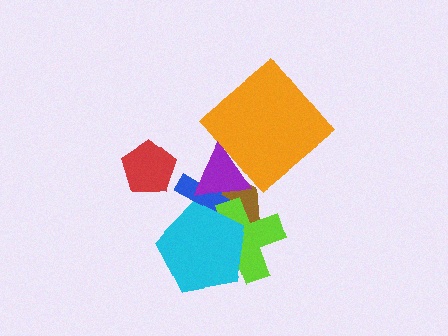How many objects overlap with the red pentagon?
0 objects overlap with the red pentagon.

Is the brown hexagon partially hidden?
Yes, it is partially covered by another shape.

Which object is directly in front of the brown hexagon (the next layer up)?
The blue cross is directly in front of the brown hexagon.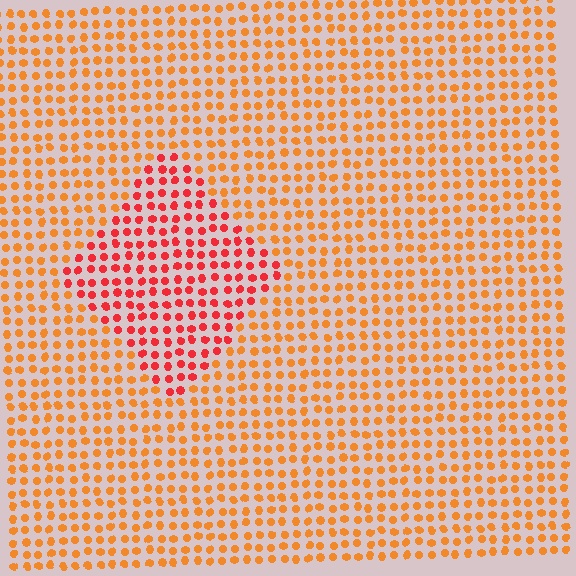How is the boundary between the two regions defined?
The boundary is defined purely by a slight shift in hue (about 32 degrees). Spacing, size, and orientation are identical on both sides.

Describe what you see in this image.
The image is filled with small orange elements in a uniform arrangement. A diamond-shaped region is visible where the elements are tinted to a slightly different hue, forming a subtle color boundary.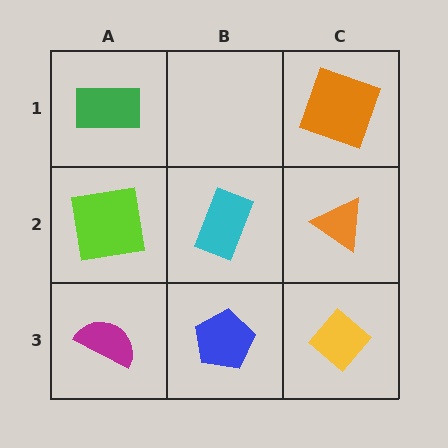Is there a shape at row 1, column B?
No, that cell is empty.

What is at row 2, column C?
An orange triangle.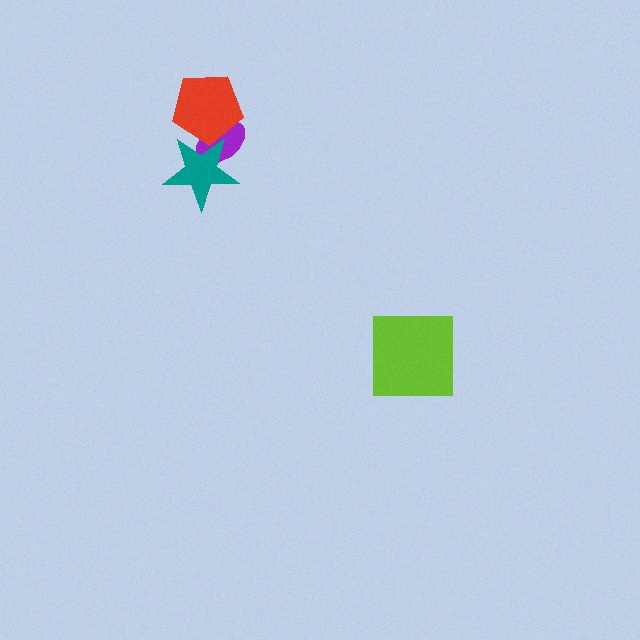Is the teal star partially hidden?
No, no other shape covers it.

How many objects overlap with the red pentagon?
2 objects overlap with the red pentagon.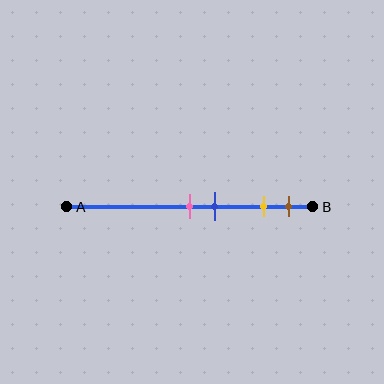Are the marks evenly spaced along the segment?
No, the marks are not evenly spaced.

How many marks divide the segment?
There are 4 marks dividing the segment.